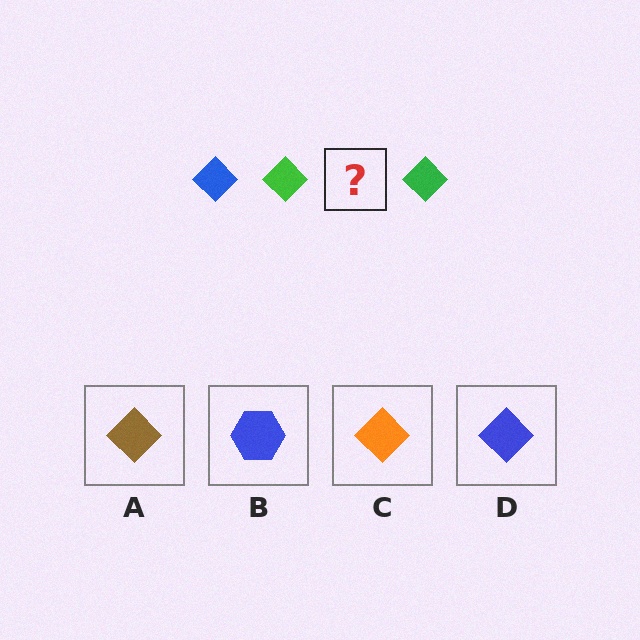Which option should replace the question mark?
Option D.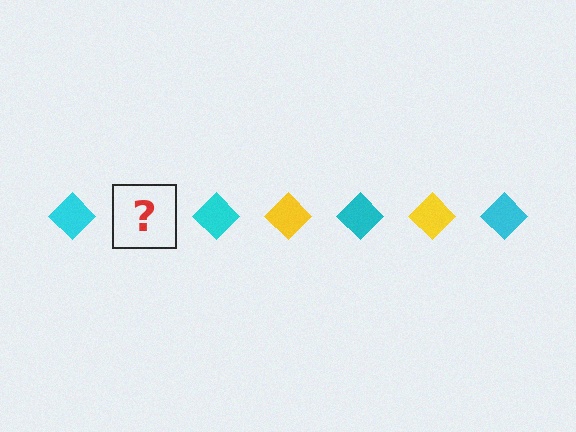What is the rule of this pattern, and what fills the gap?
The rule is that the pattern cycles through cyan, yellow diamonds. The gap should be filled with a yellow diamond.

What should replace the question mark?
The question mark should be replaced with a yellow diamond.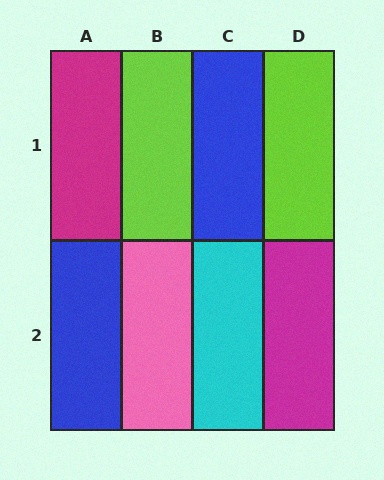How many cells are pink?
1 cell is pink.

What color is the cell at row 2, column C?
Cyan.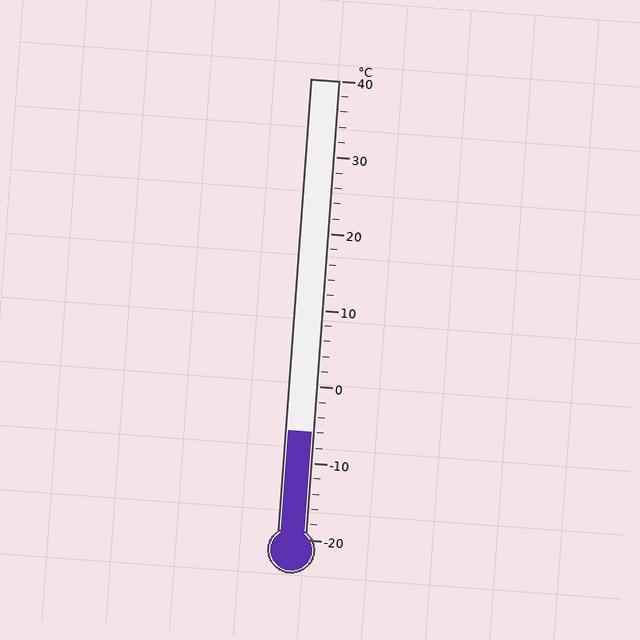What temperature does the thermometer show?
The thermometer shows approximately -6°C.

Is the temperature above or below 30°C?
The temperature is below 30°C.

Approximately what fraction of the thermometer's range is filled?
The thermometer is filled to approximately 25% of its range.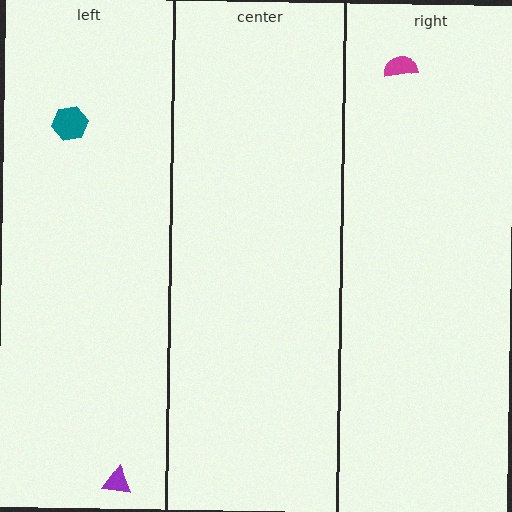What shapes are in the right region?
The magenta semicircle.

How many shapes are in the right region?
1.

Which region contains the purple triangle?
The left region.